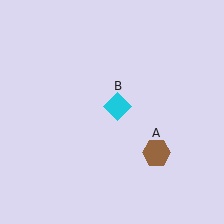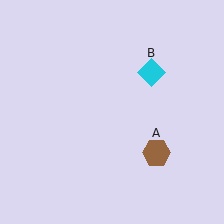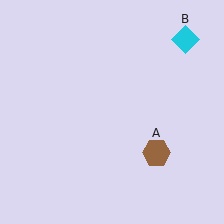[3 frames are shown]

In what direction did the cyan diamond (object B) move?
The cyan diamond (object B) moved up and to the right.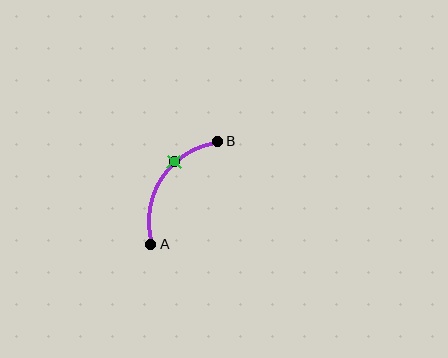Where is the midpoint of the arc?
The arc midpoint is the point on the curve farthest from the straight line joining A and B. It sits to the left of that line.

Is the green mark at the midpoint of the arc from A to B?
No. The green mark lies on the arc but is closer to endpoint B. The arc midpoint would be at the point on the curve equidistant along the arc from both A and B.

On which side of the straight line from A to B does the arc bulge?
The arc bulges to the left of the straight line connecting A and B.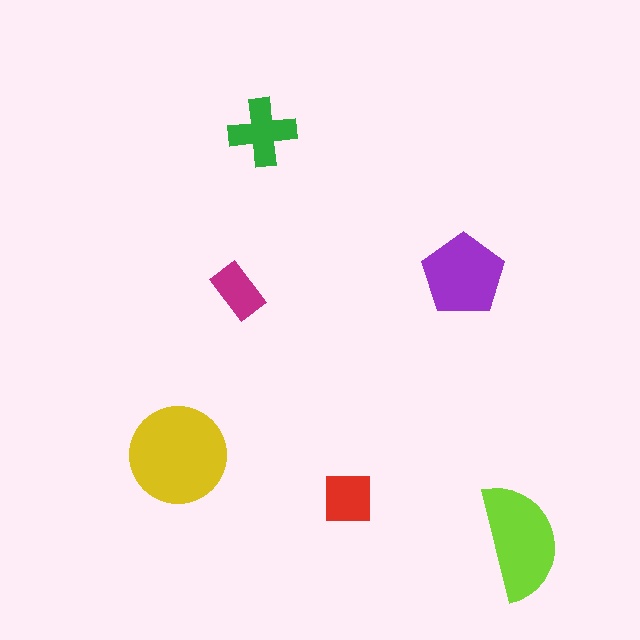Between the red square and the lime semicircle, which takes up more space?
The lime semicircle.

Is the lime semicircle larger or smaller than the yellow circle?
Smaller.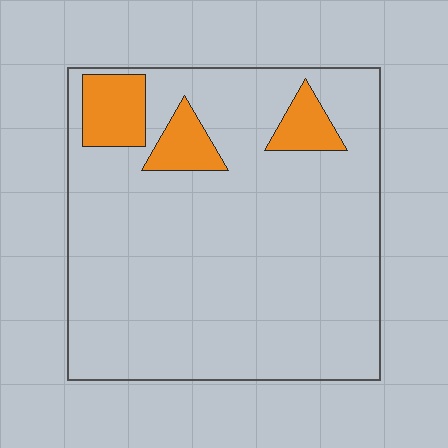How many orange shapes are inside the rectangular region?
3.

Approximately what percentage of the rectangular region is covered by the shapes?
Approximately 10%.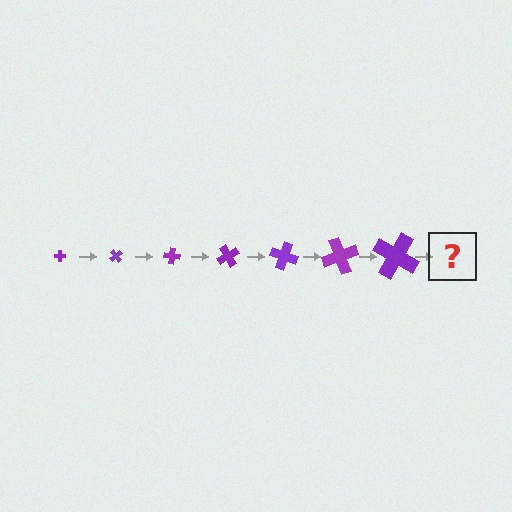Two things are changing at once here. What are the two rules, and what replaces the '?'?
The two rules are that the cross grows larger each step and it rotates 50 degrees each step. The '?' should be a cross, larger than the previous one and rotated 350 degrees from the start.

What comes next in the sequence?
The next element should be a cross, larger than the previous one and rotated 350 degrees from the start.